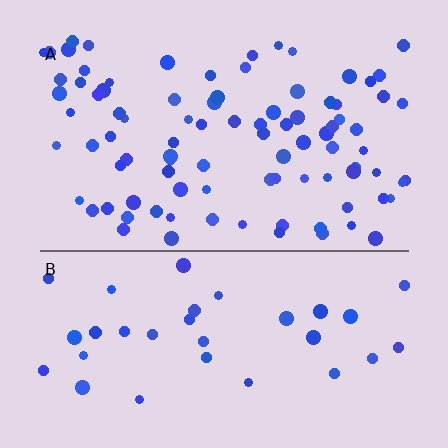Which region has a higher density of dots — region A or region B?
A (the top).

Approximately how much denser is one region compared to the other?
Approximately 2.7× — region A over region B.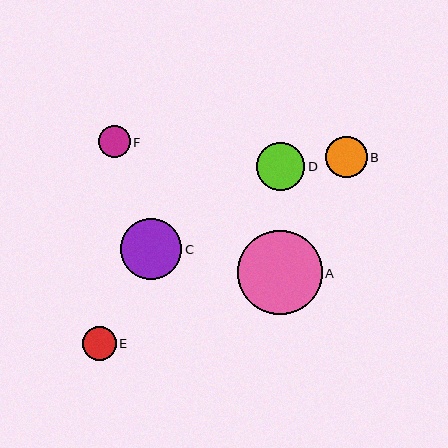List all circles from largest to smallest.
From largest to smallest: A, C, D, B, E, F.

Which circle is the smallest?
Circle F is the smallest with a size of approximately 32 pixels.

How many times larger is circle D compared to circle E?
Circle D is approximately 1.4 times the size of circle E.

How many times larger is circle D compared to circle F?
Circle D is approximately 1.5 times the size of circle F.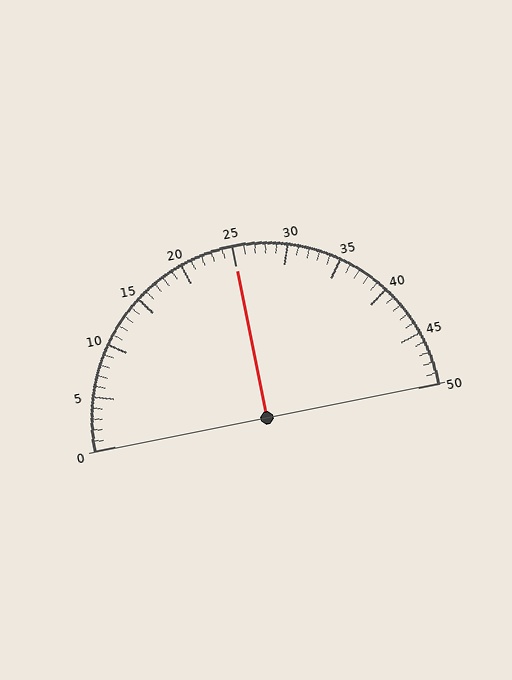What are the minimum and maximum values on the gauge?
The gauge ranges from 0 to 50.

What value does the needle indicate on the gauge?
The needle indicates approximately 25.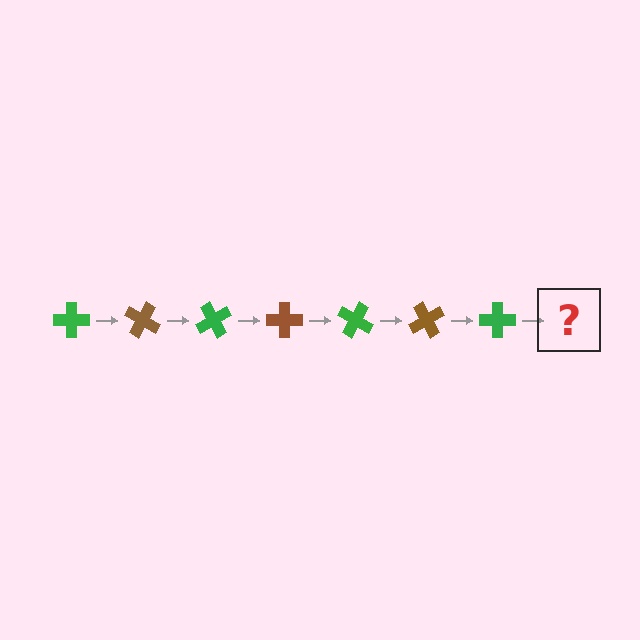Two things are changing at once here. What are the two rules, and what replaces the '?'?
The two rules are that it rotates 30 degrees each step and the color cycles through green and brown. The '?' should be a brown cross, rotated 210 degrees from the start.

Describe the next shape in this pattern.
It should be a brown cross, rotated 210 degrees from the start.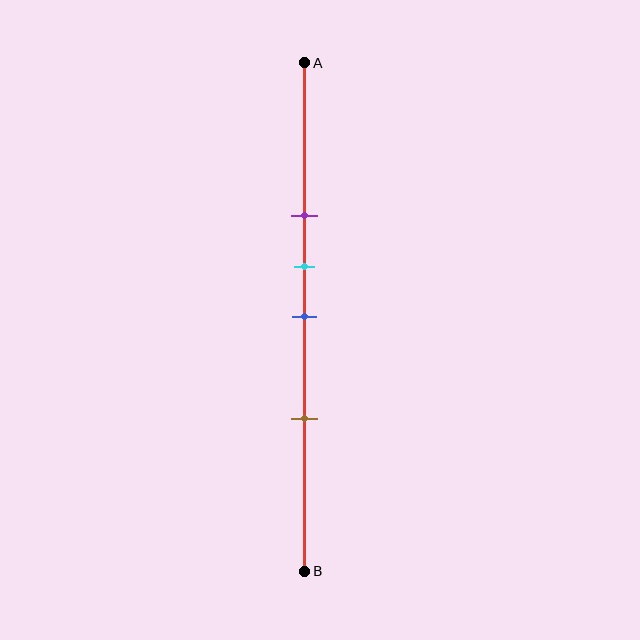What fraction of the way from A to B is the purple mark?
The purple mark is approximately 30% (0.3) of the way from A to B.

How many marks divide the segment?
There are 4 marks dividing the segment.